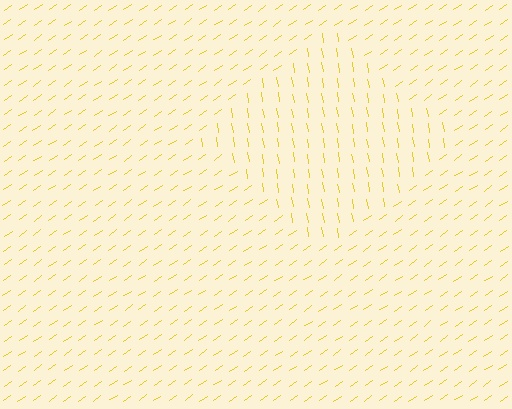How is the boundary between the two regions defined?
The boundary is defined purely by a change in line orientation (approximately 65 degrees difference). All lines are the same color and thickness.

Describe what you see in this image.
The image is filled with small yellow line segments. A diamond region in the image has lines oriented differently from the surrounding lines, creating a visible texture boundary.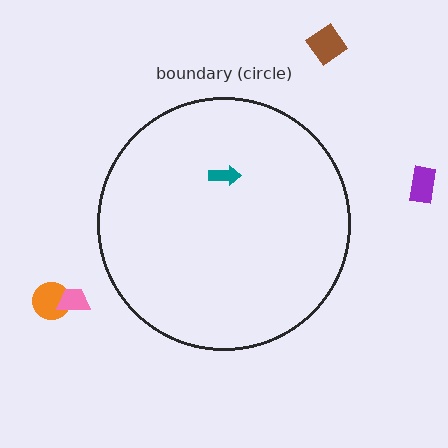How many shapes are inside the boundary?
1 inside, 4 outside.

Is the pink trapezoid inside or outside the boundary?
Outside.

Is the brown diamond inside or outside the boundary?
Outside.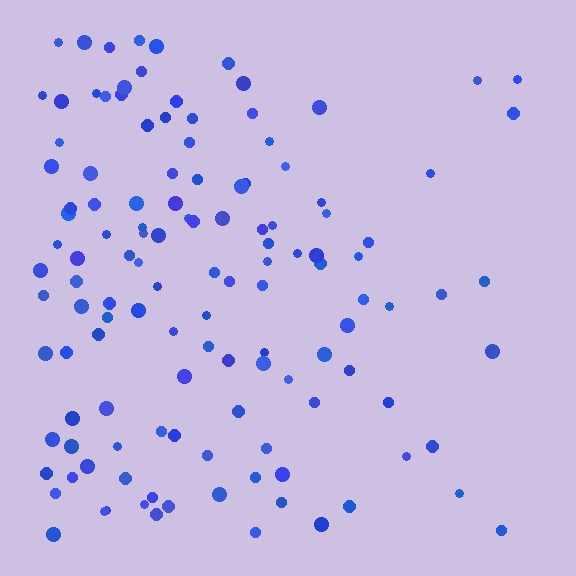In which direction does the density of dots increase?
From right to left, with the left side densest.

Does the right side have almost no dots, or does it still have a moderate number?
Still a moderate number, just noticeably fewer than the left.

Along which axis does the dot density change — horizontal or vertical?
Horizontal.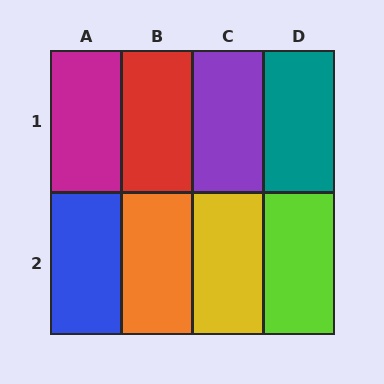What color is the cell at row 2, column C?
Yellow.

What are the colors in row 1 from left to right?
Magenta, red, purple, teal.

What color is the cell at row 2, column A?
Blue.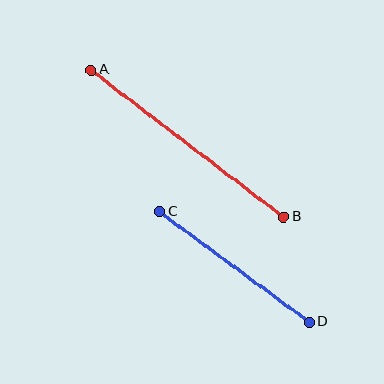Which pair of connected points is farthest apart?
Points A and B are farthest apart.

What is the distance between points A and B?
The distance is approximately 242 pixels.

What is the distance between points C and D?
The distance is approximately 186 pixels.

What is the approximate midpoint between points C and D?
The midpoint is at approximately (234, 267) pixels.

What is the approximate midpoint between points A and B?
The midpoint is at approximately (188, 144) pixels.